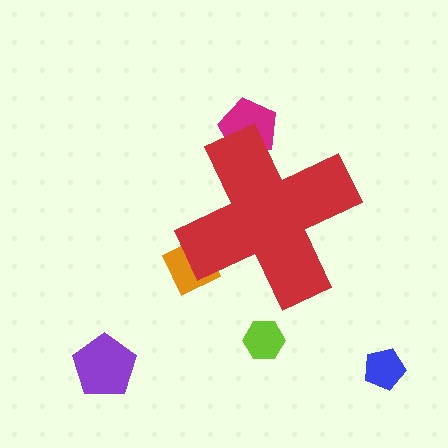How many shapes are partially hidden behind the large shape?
2 shapes are partially hidden.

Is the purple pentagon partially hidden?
No, the purple pentagon is fully visible.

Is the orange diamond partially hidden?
Yes, the orange diamond is partially hidden behind the red cross.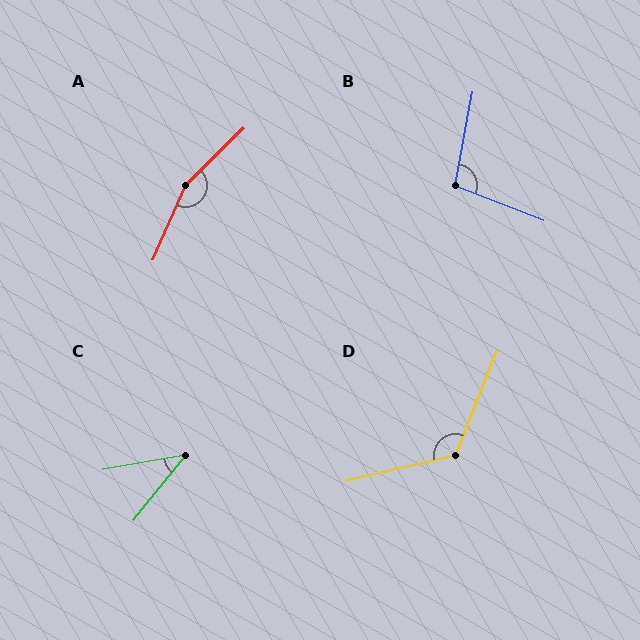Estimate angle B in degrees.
Approximately 101 degrees.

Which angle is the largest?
A, at approximately 158 degrees.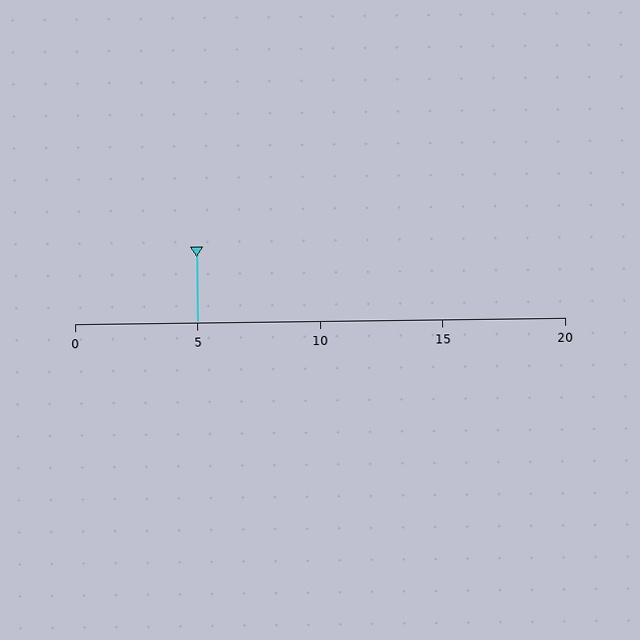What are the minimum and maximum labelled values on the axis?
The axis runs from 0 to 20.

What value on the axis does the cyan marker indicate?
The marker indicates approximately 5.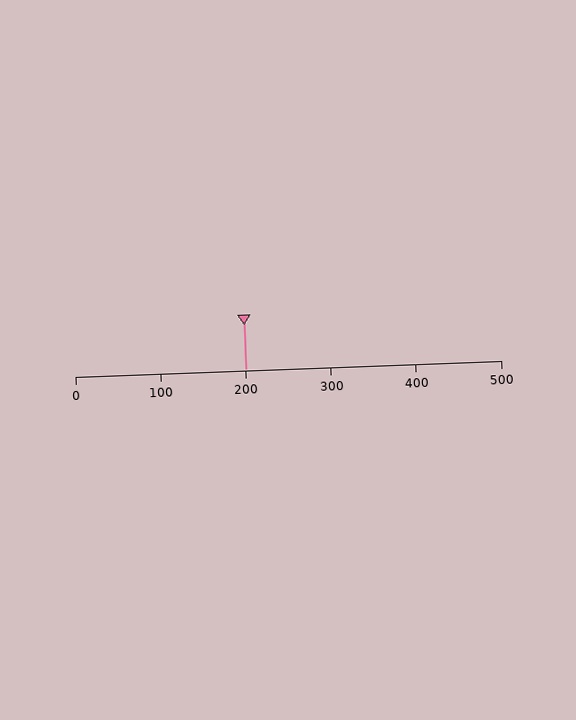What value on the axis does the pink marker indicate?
The marker indicates approximately 200.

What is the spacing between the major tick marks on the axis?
The major ticks are spaced 100 apart.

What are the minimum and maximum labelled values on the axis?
The axis runs from 0 to 500.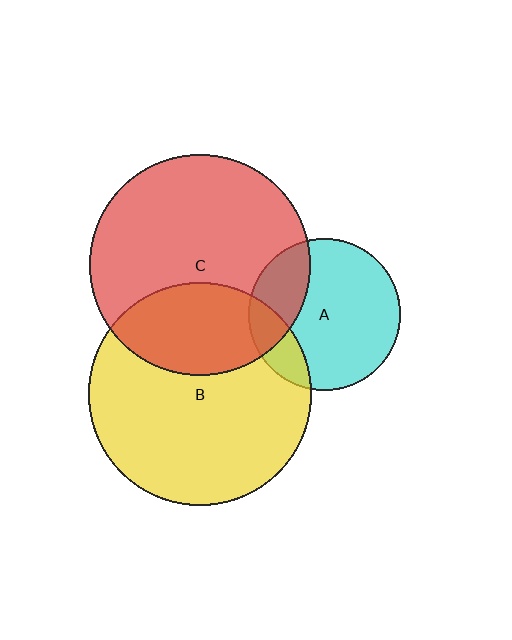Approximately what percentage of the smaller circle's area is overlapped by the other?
Approximately 15%.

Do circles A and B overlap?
Yes.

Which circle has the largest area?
Circle B (yellow).